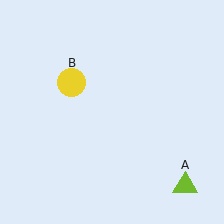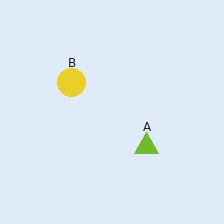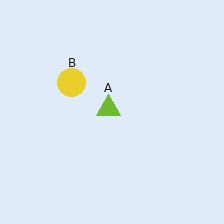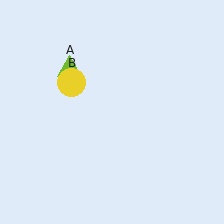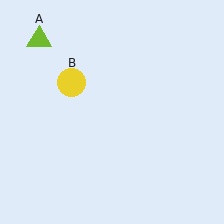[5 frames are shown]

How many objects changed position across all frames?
1 object changed position: lime triangle (object A).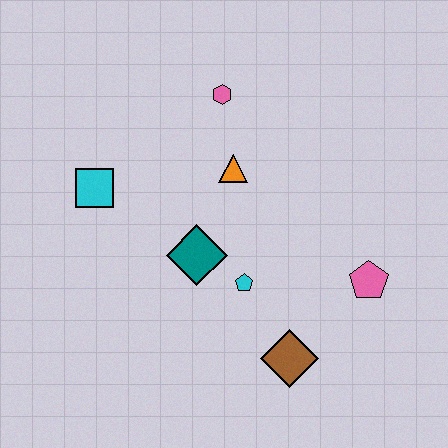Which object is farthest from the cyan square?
The pink pentagon is farthest from the cyan square.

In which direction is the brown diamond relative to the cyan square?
The brown diamond is to the right of the cyan square.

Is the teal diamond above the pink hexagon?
No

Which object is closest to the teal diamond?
The cyan pentagon is closest to the teal diamond.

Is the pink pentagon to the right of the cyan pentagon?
Yes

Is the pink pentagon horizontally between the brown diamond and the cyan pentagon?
No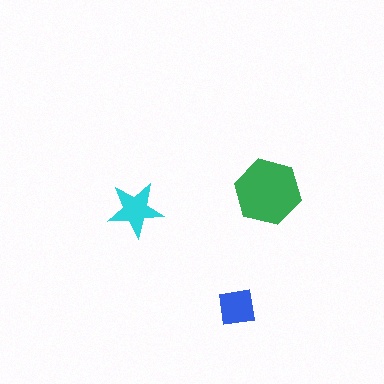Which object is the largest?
The green hexagon.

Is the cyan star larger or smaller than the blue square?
Larger.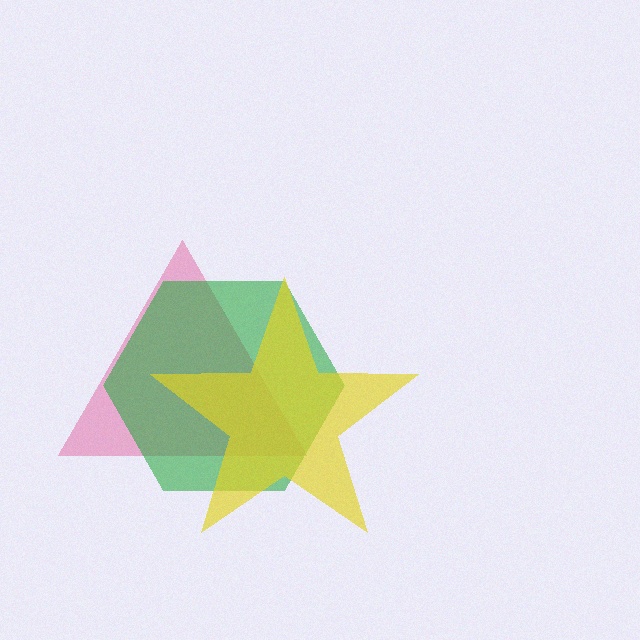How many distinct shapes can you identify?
There are 3 distinct shapes: a pink triangle, a green hexagon, a yellow star.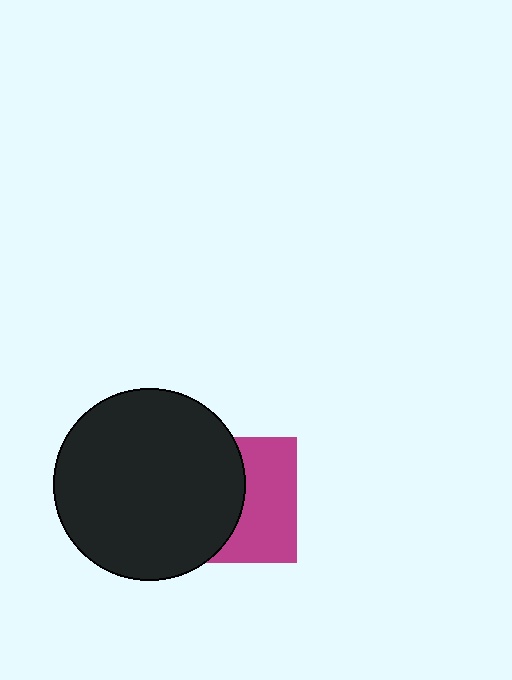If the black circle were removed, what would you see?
You would see the complete magenta square.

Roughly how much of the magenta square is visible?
About half of it is visible (roughly 48%).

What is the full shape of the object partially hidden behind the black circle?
The partially hidden object is a magenta square.